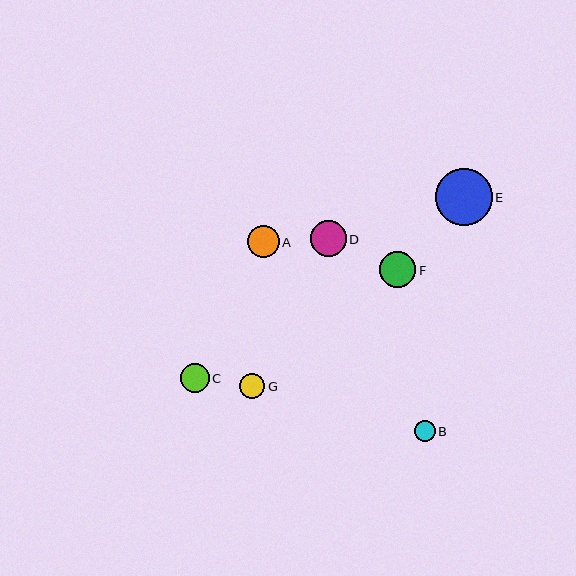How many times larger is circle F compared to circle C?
Circle F is approximately 1.3 times the size of circle C.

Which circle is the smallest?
Circle B is the smallest with a size of approximately 21 pixels.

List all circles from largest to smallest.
From largest to smallest: E, F, D, A, C, G, B.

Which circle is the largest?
Circle E is the largest with a size of approximately 57 pixels.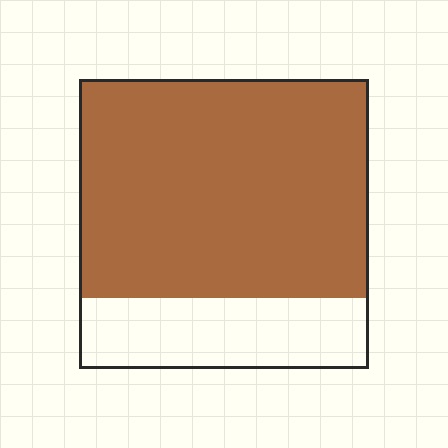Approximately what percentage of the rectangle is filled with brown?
Approximately 75%.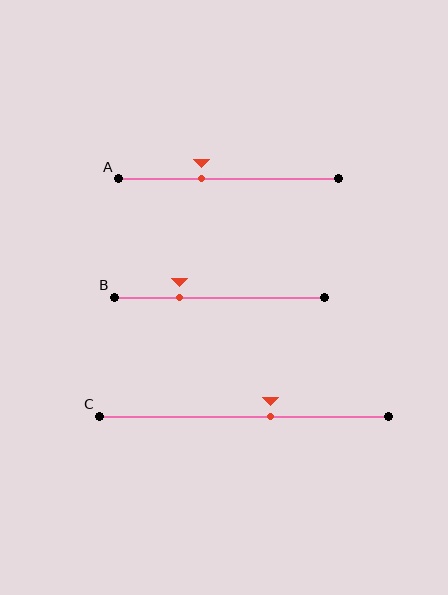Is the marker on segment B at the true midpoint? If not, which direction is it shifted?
No, the marker on segment B is shifted to the left by about 19% of the segment length.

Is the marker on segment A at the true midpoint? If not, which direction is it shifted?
No, the marker on segment A is shifted to the left by about 12% of the segment length.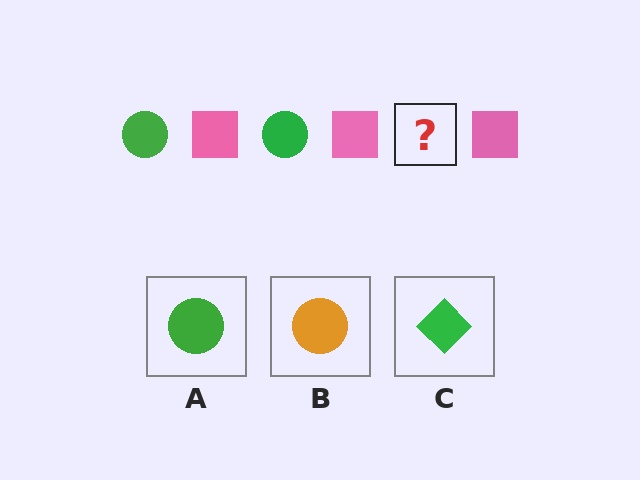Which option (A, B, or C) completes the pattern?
A.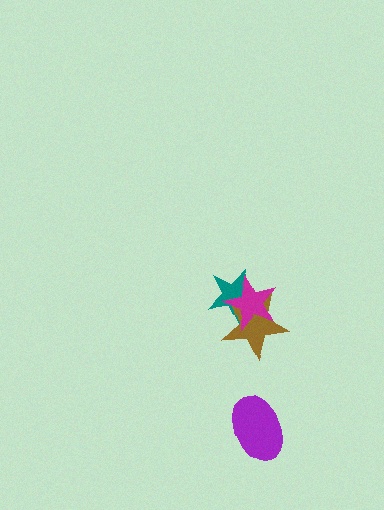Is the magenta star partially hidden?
No, no other shape covers it.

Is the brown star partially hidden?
Yes, it is partially covered by another shape.